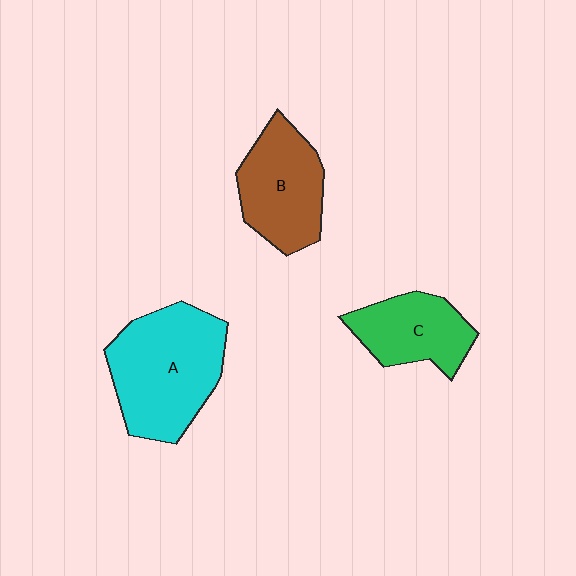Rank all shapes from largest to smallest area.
From largest to smallest: A (cyan), B (brown), C (green).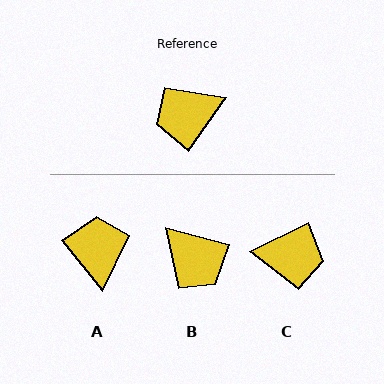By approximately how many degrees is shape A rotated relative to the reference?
Approximately 107 degrees clockwise.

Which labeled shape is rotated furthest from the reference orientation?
C, about 151 degrees away.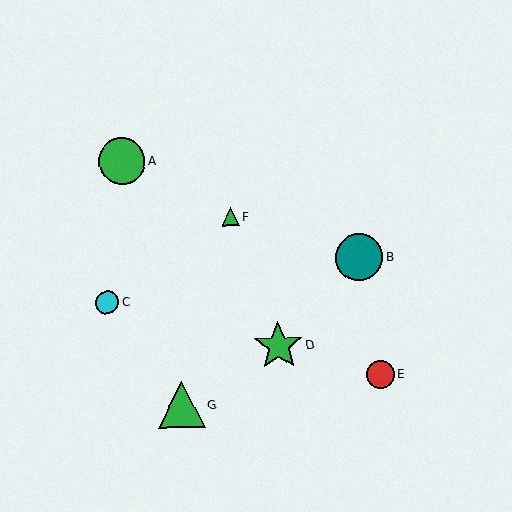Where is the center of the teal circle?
The center of the teal circle is at (359, 257).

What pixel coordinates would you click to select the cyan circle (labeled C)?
Click at (107, 303) to select the cyan circle C.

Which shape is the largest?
The green star (labeled D) is the largest.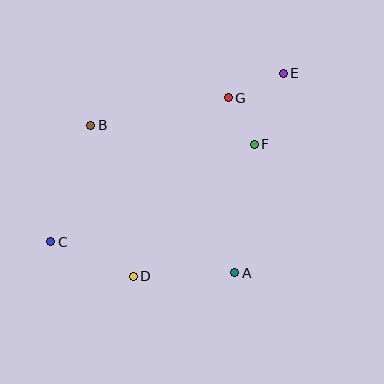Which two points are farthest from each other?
Points C and E are farthest from each other.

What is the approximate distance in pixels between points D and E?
The distance between D and E is approximately 252 pixels.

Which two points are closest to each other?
Points F and G are closest to each other.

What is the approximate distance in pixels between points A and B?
The distance between A and B is approximately 206 pixels.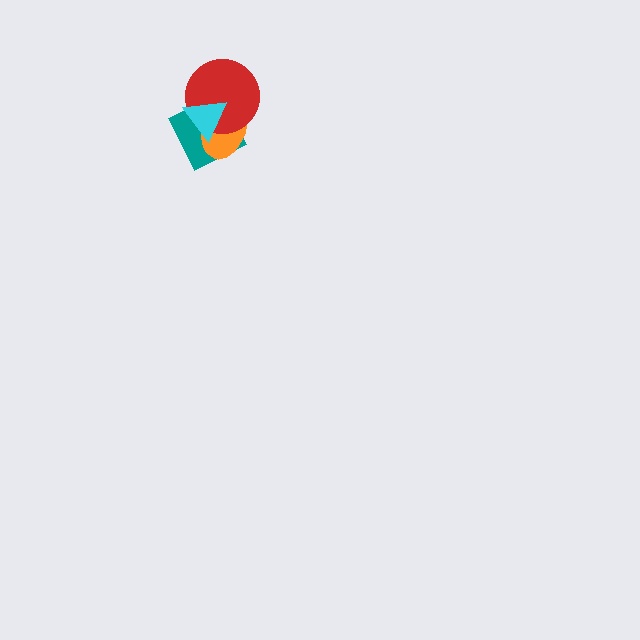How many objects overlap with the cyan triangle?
3 objects overlap with the cyan triangle.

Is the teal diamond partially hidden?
Yes, it is partially covered by another shape.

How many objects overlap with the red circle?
3 objects overlap with the red circle.